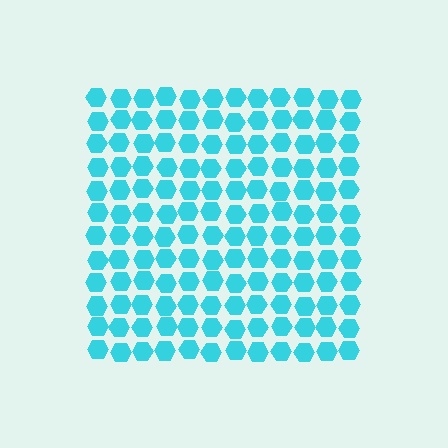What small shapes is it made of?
It is made of small hexagons.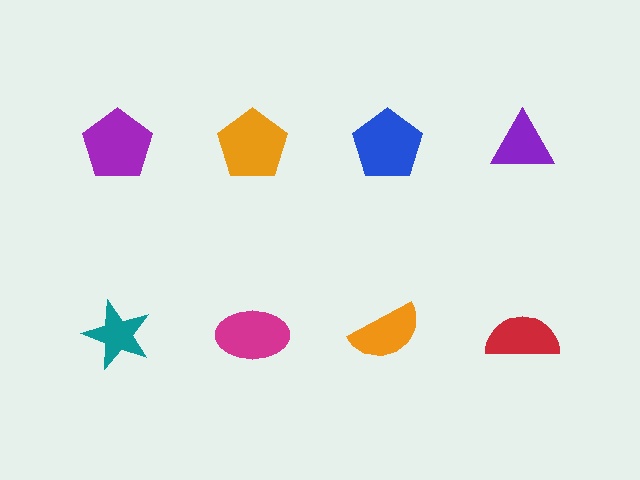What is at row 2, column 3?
An orange semicircle.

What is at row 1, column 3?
A blue pentagon.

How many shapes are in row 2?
4 shapes.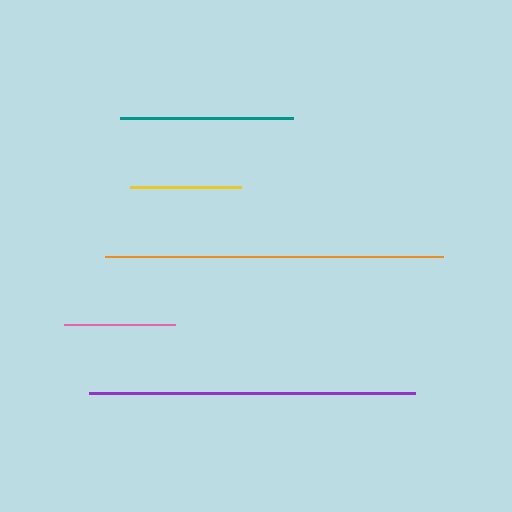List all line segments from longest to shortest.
From longest to shortest: orange, purple, teal, yellow, pink.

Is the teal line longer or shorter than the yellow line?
The teal line is longer than the yellow line.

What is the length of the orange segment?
The orange segment is approximately 339 pixels long.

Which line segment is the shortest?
The pink line is the shortest at approximately 111 pixels.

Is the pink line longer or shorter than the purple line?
The purple line is longer than the pink line.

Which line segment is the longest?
The orange line is the longest at approximately 339 pixels.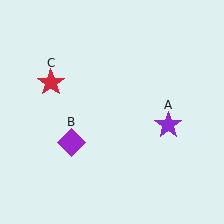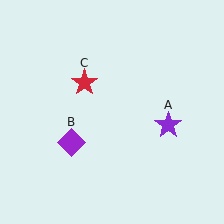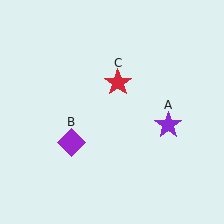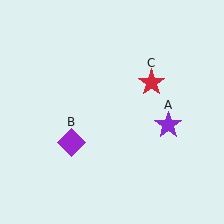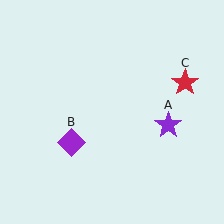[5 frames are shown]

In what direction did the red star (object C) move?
The red star (object C) moved right.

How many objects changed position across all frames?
1 object changed position: red star (object C).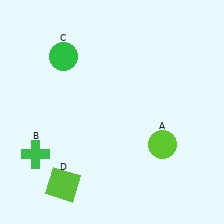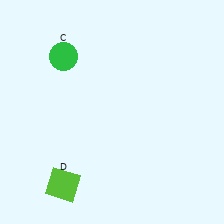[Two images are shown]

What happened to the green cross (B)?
The green cross (B) was removed in Image 2. It was in the bottom-left area of Image 1.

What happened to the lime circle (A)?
The lime circle (A) was removed in Image 2. It was in the bottom-right area of Image 1.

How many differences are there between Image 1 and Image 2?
There are 2 differences between the two images.